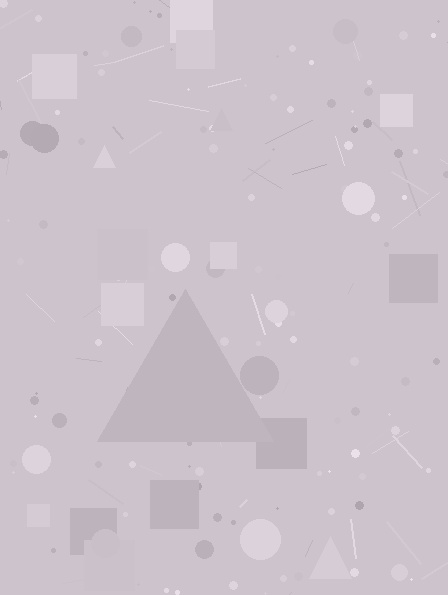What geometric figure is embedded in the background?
A triangle is embedded in the background.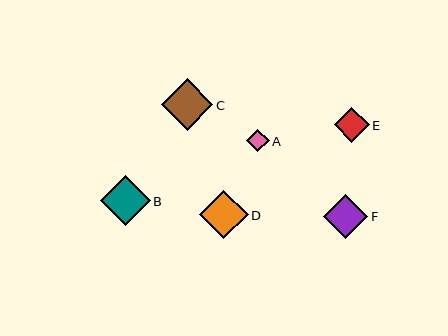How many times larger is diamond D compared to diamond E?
Diamond D is approximately 1.4 times the size of diamond E.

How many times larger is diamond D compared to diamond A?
Diamond D is approximately 2.2 times the size of diamond A.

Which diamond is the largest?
Diamond C is the largest with a size of approximately 52 pixels.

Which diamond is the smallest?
Diamond A is the smallest with a size of approximately 22 pixels.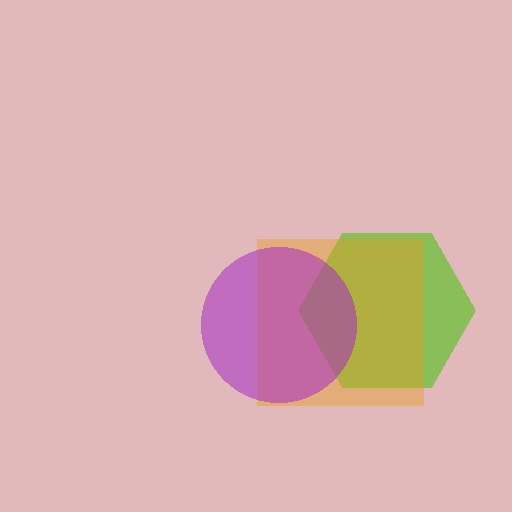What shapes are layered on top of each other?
The layered shapes are: a lime hexagon, an orange square, a purple circle.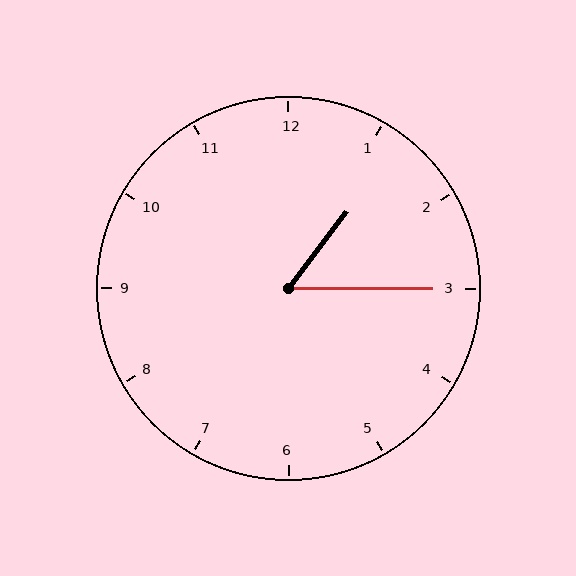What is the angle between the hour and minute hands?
Approximately 52 degrees.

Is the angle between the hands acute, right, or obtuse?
It is acute.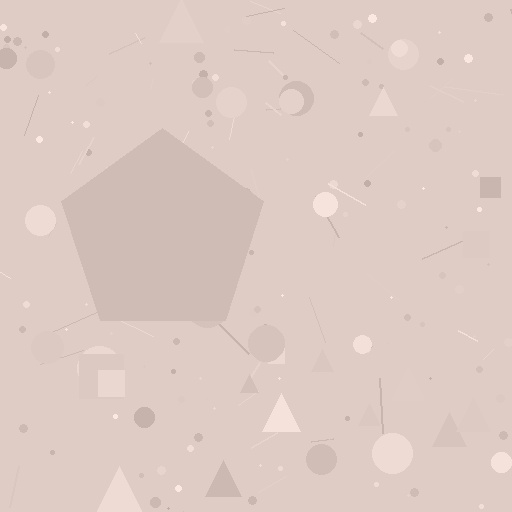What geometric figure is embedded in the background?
A pentagon is embedded in the background.